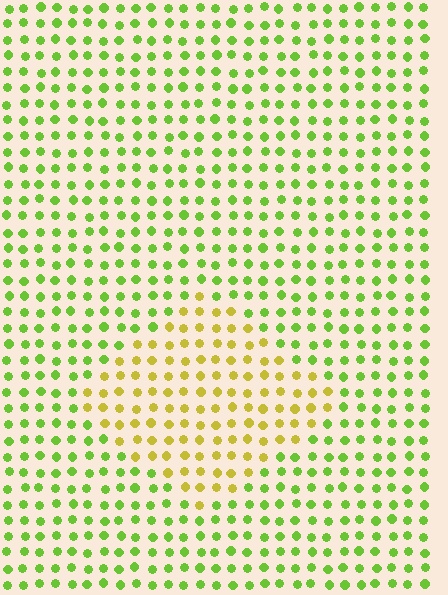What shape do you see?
I see a diamond.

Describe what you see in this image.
The image is filled with small lime elements in a uniform arrangement. A diamond-shaped region is visible where the elements are tinted to a slightly different hue, forming a subtle color boundary.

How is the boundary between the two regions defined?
The boundary is defined purely by a slight shift in hue (about 42 degrees). Spacing, size, and orientation are identical on both sides.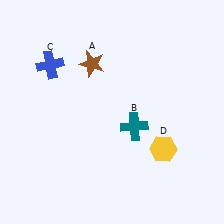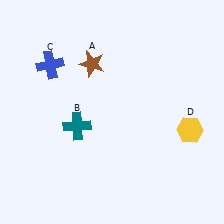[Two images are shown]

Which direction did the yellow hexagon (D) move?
The yellow hexagon (D) moved right.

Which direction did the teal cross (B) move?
The teal cross (B) moved left.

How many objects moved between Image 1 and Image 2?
2 objects moved between the two images.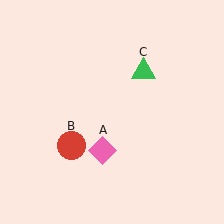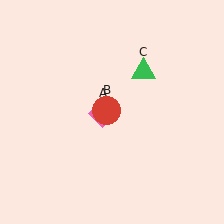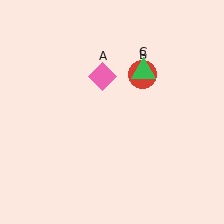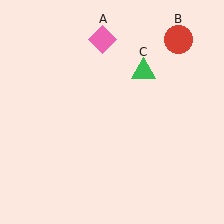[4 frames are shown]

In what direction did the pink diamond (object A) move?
The pink diamond (object A) moved up.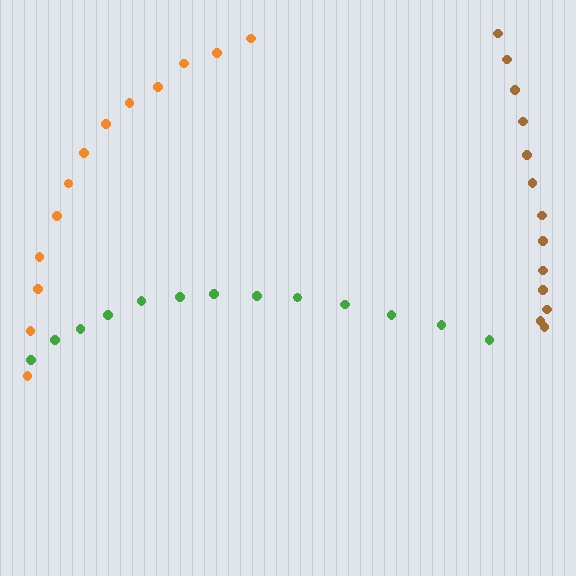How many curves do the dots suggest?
There are 3 distinct paths.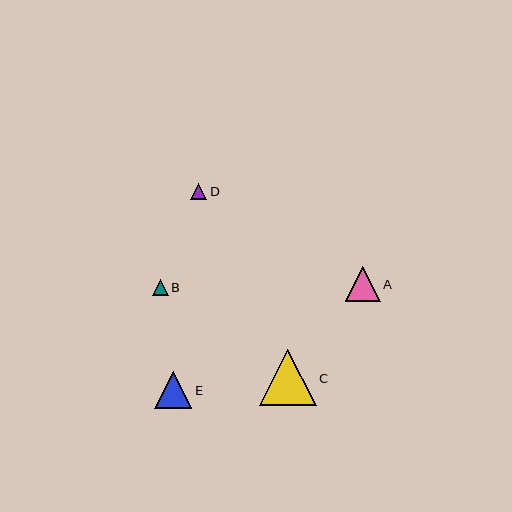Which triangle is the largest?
Triangle C is the largest with a size of approximately 57 pixels.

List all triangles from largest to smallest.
From largest to smallest: C, E, A, D, B.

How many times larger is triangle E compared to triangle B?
Triangle E is approximately 2.4 times the size of triangle B.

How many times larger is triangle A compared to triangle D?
Triangle A is approximately 2.2 times the size of triangle D.